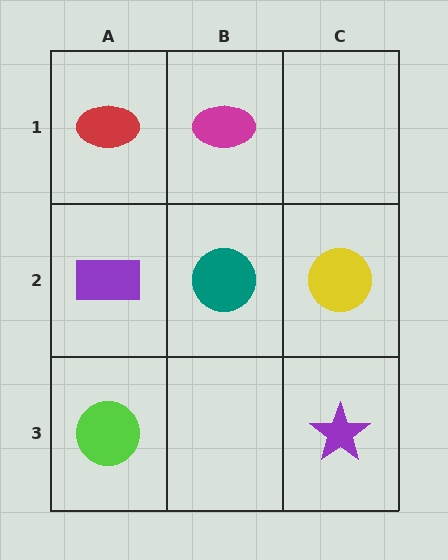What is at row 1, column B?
A magenta ellipse.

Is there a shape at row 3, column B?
No, that cell is empty.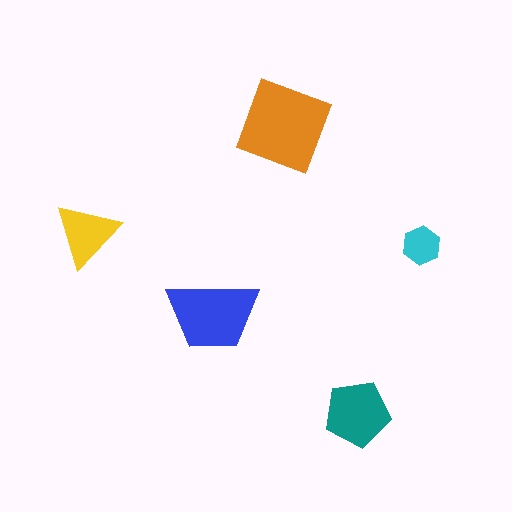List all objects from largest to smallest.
The orange diamond, the blue trapezoid, the teal pentagon, the yellow triangle, the cyan hexagon.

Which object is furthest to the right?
The cyan hexagon is rightmost.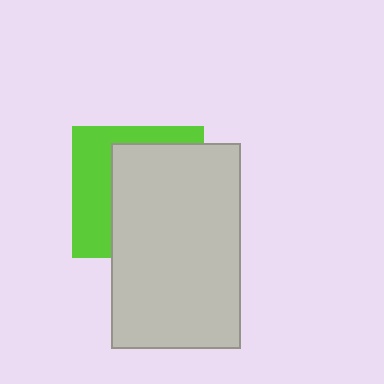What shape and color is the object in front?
The object in front is a light gray rectangle.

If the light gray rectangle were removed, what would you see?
You would see the complete lime square.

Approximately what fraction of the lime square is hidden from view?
Roughly 60% of the lime square is hidden behind the light gray rectangle.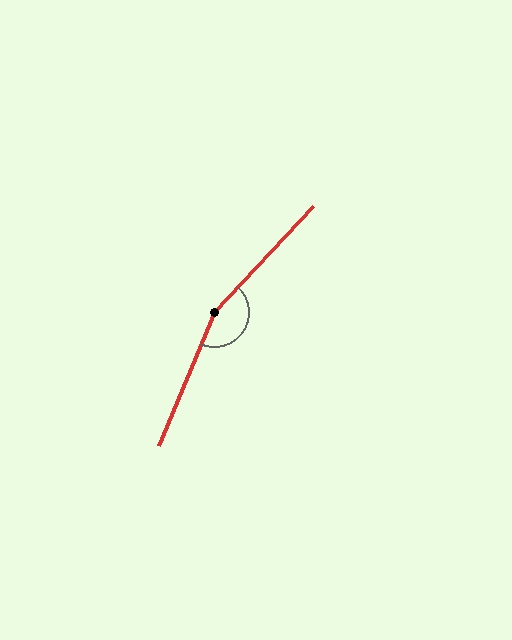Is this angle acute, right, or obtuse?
It is obtuse.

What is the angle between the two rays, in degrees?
Approximately 159 degrees.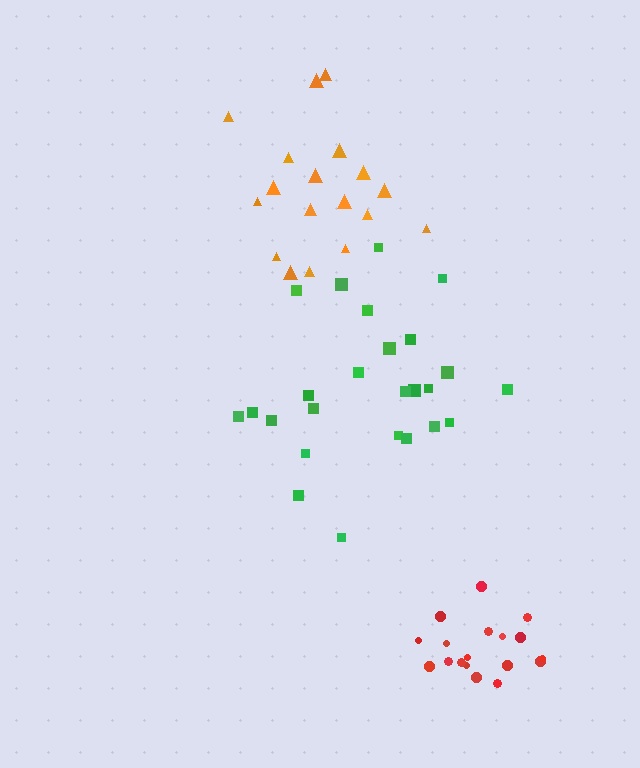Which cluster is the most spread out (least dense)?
Green.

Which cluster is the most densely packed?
Red.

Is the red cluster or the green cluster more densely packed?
Red.